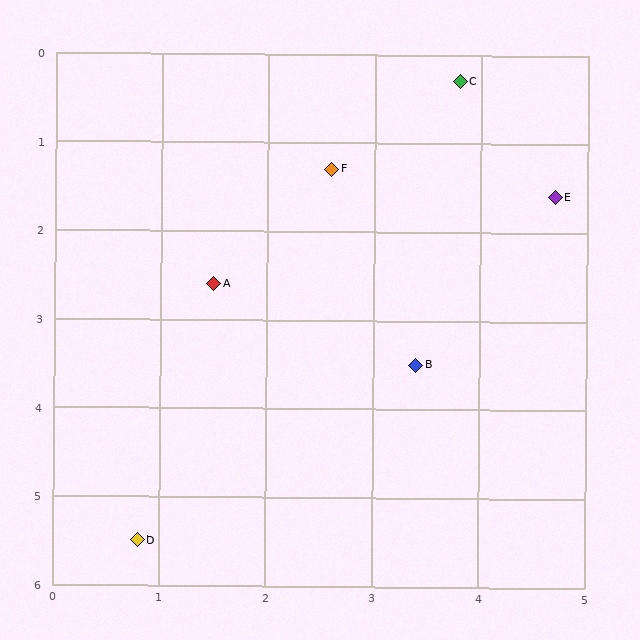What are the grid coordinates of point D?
Point D is at approximately (0.8, 5.5).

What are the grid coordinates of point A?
Point A is at approximately (1.5, 2.6).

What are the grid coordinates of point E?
Point E is at approximately (4.7, 1.6).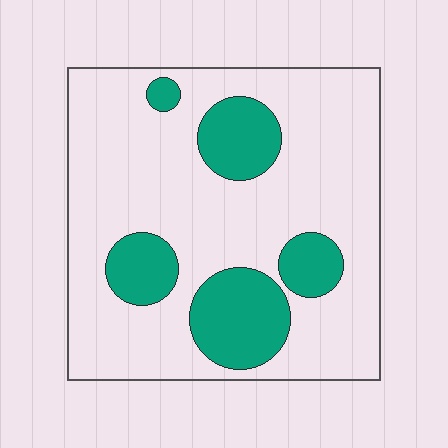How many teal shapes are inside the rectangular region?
5.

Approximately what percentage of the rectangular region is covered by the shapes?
Approximately 25%.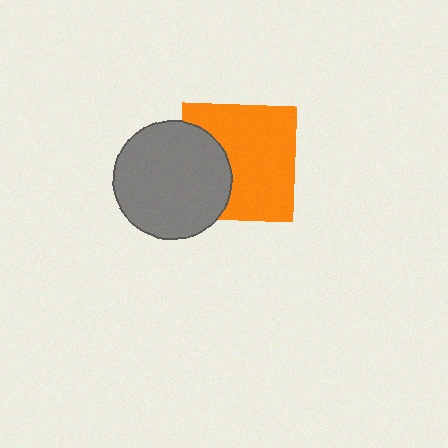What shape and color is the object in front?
The object in front is a gray circle.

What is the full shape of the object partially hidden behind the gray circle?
The partially hidden object is an orange square.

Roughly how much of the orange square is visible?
Most of it is visible (roughly 68%).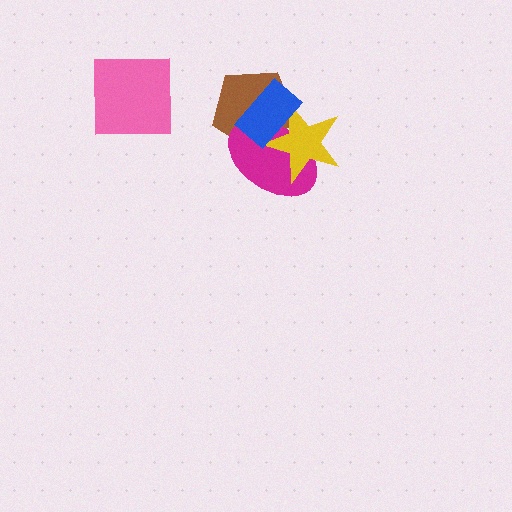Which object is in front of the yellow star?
The blue rectangle is in front of the yellow star.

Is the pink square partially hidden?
No, no other shape covers it.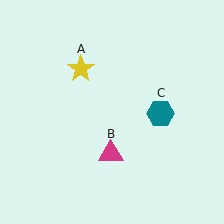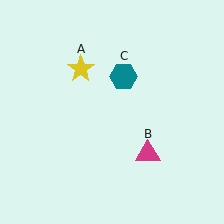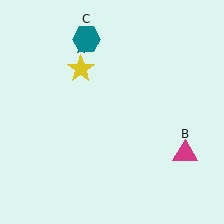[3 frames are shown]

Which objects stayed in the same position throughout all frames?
Yellow star (object A) remained stationary.